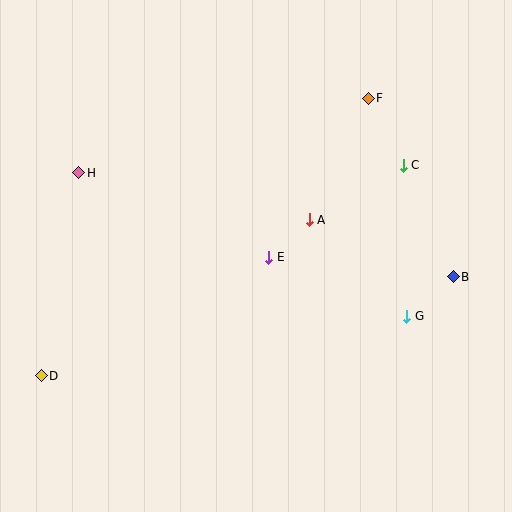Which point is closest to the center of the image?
Point E at (269, 257) is closest to the center.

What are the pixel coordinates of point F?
Point F is at (368, 98).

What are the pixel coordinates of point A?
Point A is at (309, 220).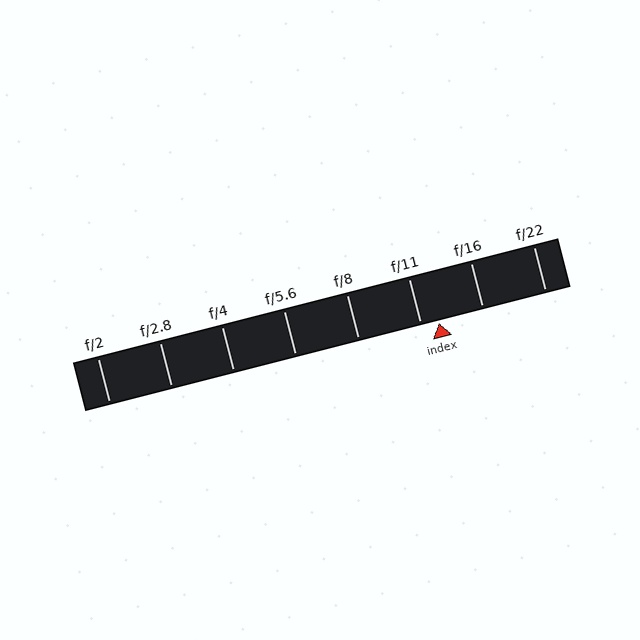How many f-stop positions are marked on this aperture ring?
There are 8 f-stop positions marked.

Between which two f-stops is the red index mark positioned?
The index mark is between f/11 and f/16.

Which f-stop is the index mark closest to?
The index mark is closest to f/11.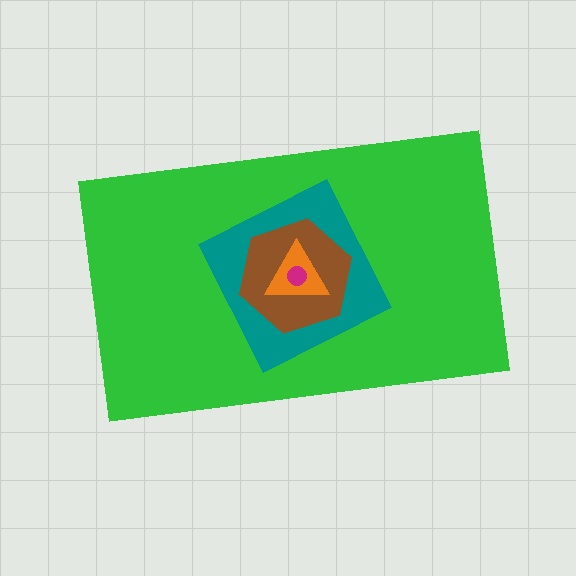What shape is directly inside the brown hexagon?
The orange triangle.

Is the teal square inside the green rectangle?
Yes.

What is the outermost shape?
The green rectangle.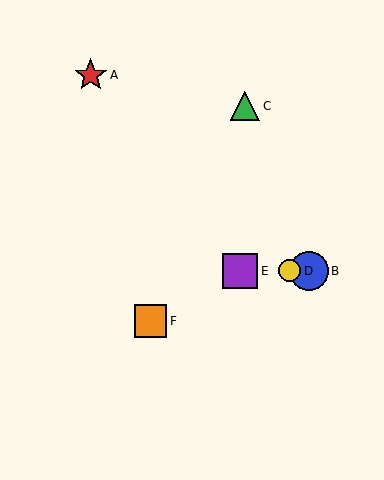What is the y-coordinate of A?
Object A is at y≈75.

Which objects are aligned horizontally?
Objects B, D, E are aligned horizontally.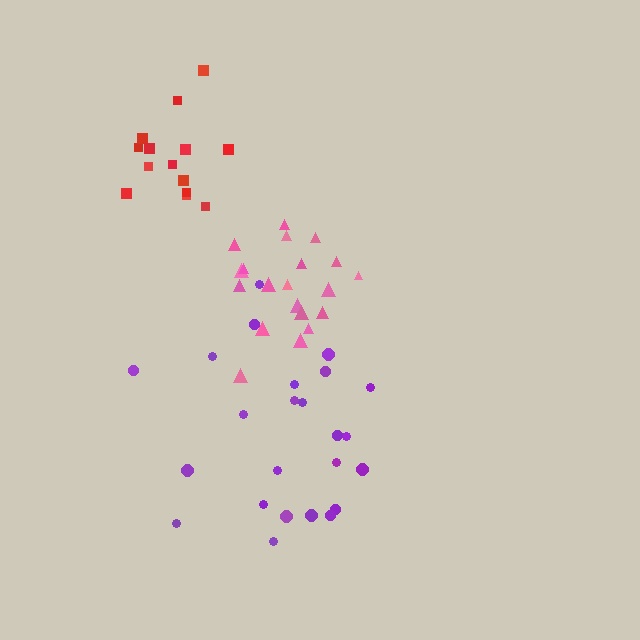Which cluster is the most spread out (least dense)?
Purple.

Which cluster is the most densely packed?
Red.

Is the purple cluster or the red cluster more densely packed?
Red.